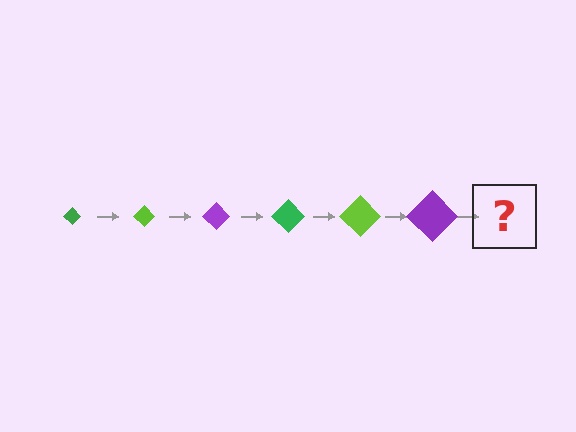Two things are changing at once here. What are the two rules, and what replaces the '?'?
The two rules are that the diamond grows larger each step and the color cycles through green, lime, and purple. The '?' should be a green diamond, larger than the previous one.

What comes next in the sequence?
The next element should be a green diamond, larger than the previous one.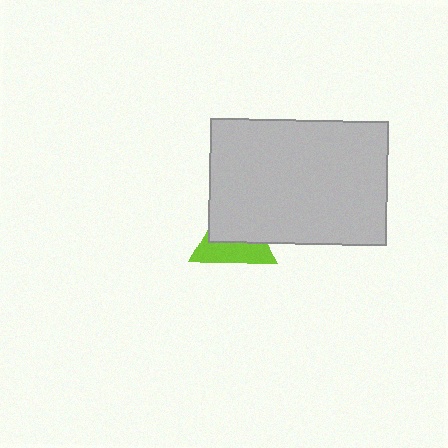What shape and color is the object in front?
The object in front is a light gray rectangle.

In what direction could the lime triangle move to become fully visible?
The lime triangle could move toward the lower-left. That would shift it out from behind the light gray rectangle entirely.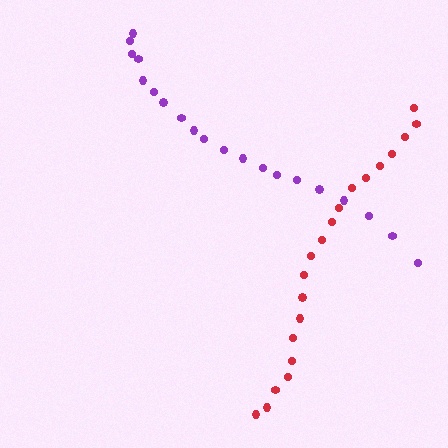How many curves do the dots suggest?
There are 2 distinct paths.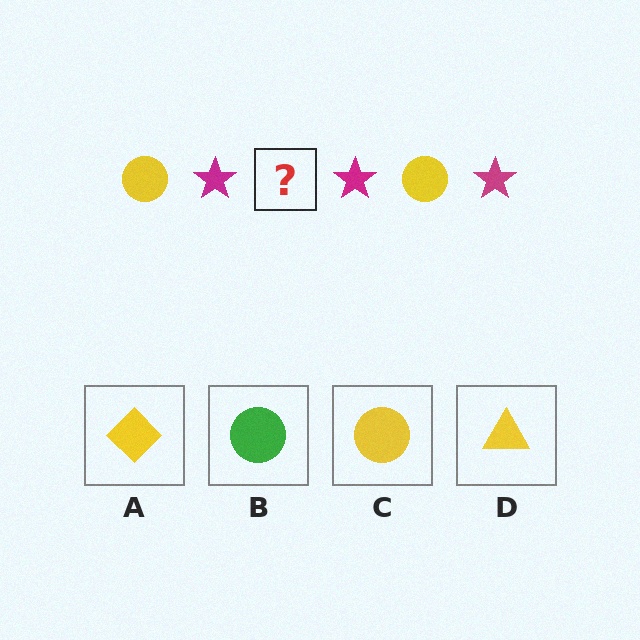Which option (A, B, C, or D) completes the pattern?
C.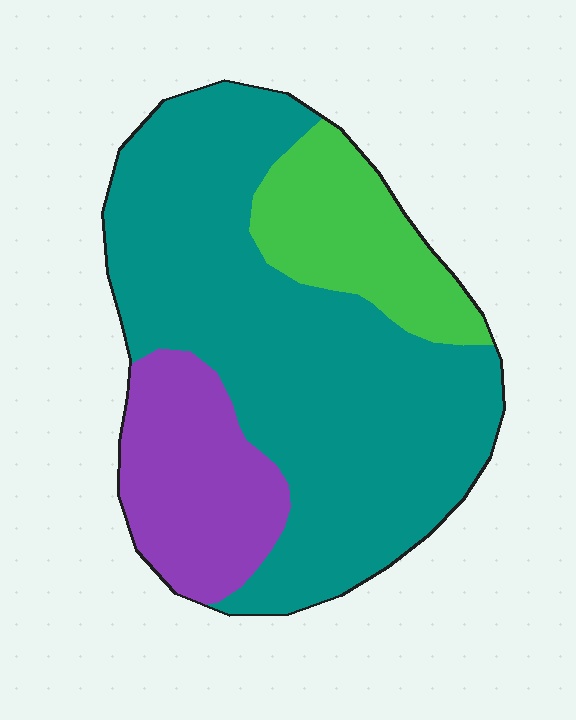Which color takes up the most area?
Teal, at roughly 65%.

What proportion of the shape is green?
Green takes up about one sixth (1/6) of the shape.